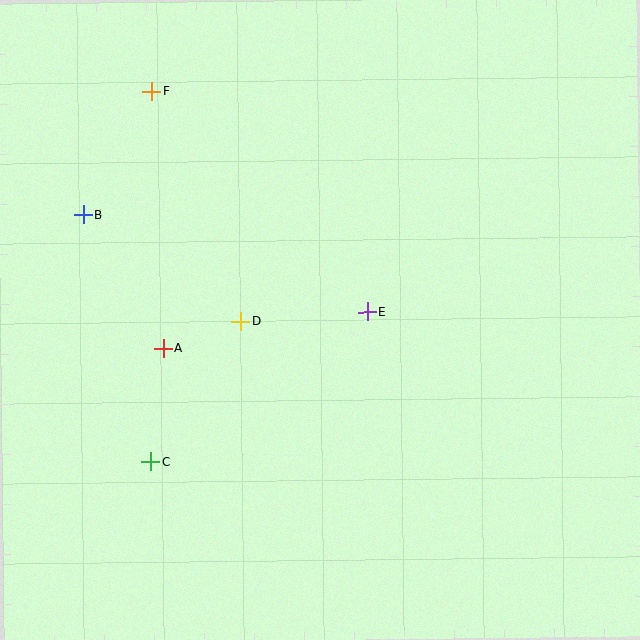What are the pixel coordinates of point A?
Point A is at (164, 348).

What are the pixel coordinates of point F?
Point F is at (152, 91).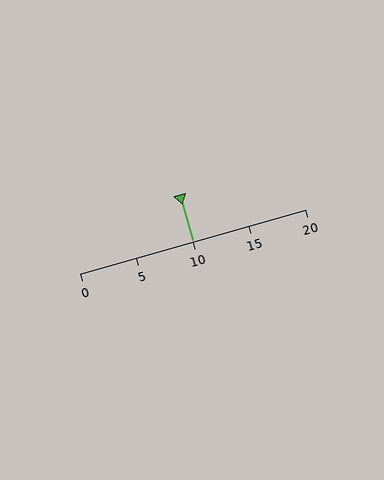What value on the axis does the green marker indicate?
The marker indicates approximately 10.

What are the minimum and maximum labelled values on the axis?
The axis runs from 0 to 20.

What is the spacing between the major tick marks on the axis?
The major ticks are spaced 5 apart.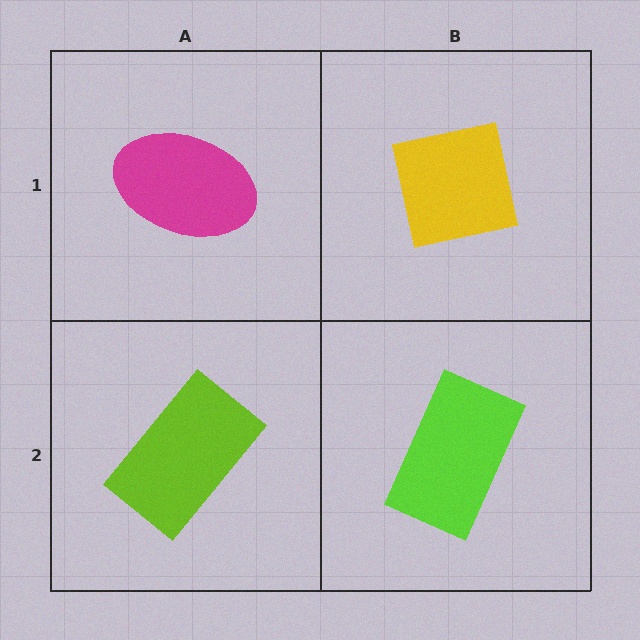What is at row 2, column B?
A lime rectangle.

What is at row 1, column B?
A yellow square.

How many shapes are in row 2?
2 shapes.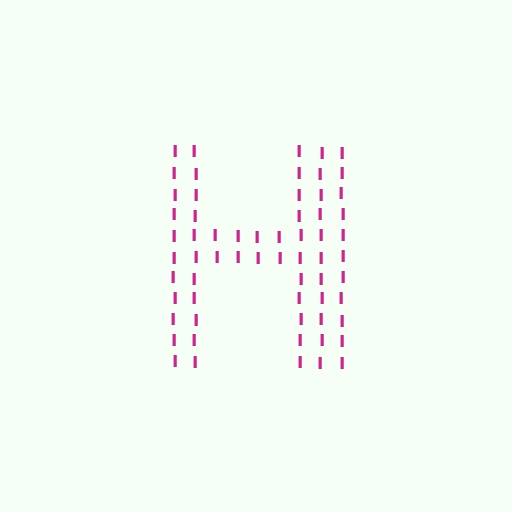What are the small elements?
The small elements are letter I's.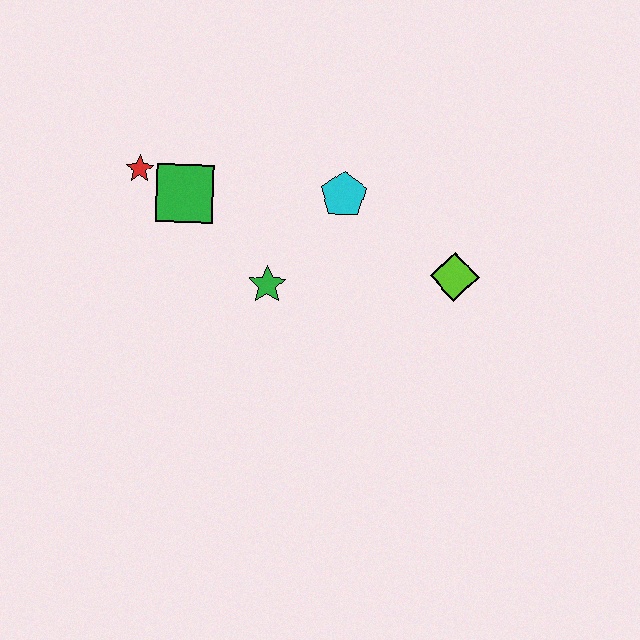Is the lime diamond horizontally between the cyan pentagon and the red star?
No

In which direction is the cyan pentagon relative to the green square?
The cyan pentagon is to the right of the green square.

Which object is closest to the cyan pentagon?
The green star is closest to the cyan pentagon.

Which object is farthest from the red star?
The lime diamond is farthest from the red star.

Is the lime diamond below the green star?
No